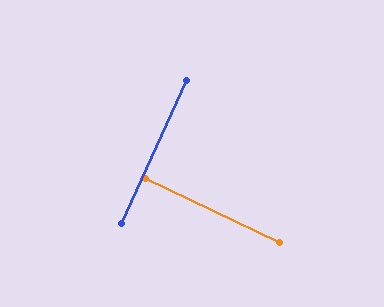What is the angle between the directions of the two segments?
Approximately 89 degrees.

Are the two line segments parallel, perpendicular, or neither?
Perpendicular — they meet at approximately 89°.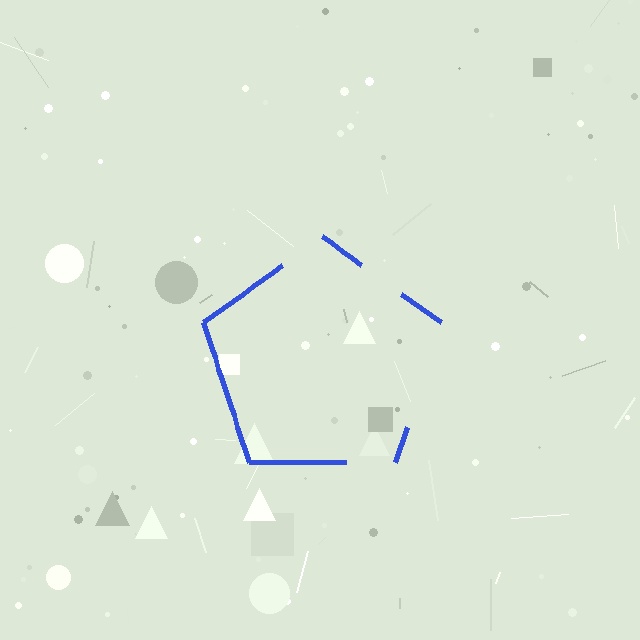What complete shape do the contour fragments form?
The contour fragments form a pentagon.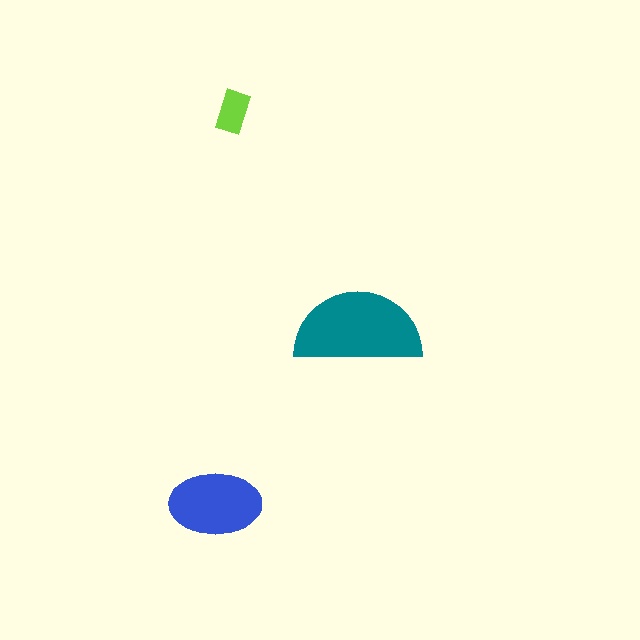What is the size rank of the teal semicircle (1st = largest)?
1st.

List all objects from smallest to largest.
The lime rectangle, the blue ellipse, the teal semicircle.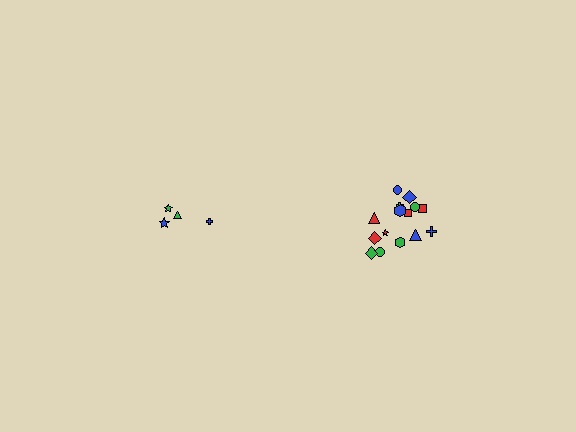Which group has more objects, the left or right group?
The right group.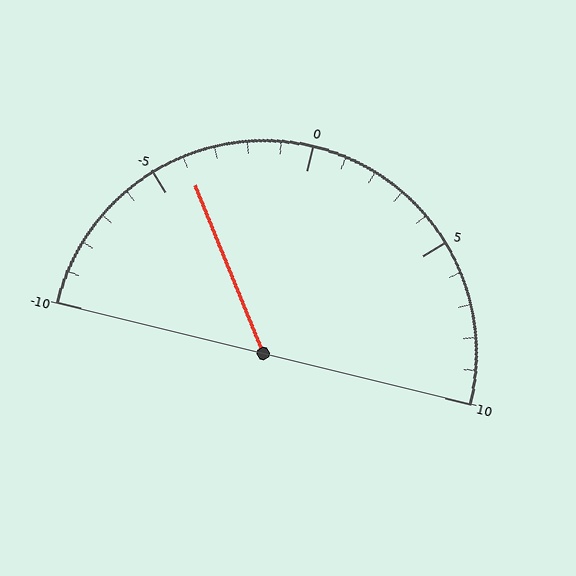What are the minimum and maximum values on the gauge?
The gauge ranges from -10 to 10.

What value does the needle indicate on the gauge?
The needle indicates approximately -4.